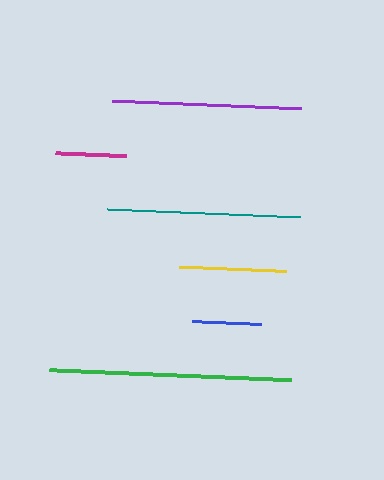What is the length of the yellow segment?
The yellow segment is approximately 107 pixels long.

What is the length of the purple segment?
The purple segment is approximately 189 pixels long.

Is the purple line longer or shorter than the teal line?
The teal line is longer than the purple line.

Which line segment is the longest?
The green line is the longest at approximately 242 pixels.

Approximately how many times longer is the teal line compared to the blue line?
The teal line is approximately 2.8 times the length of the blue line.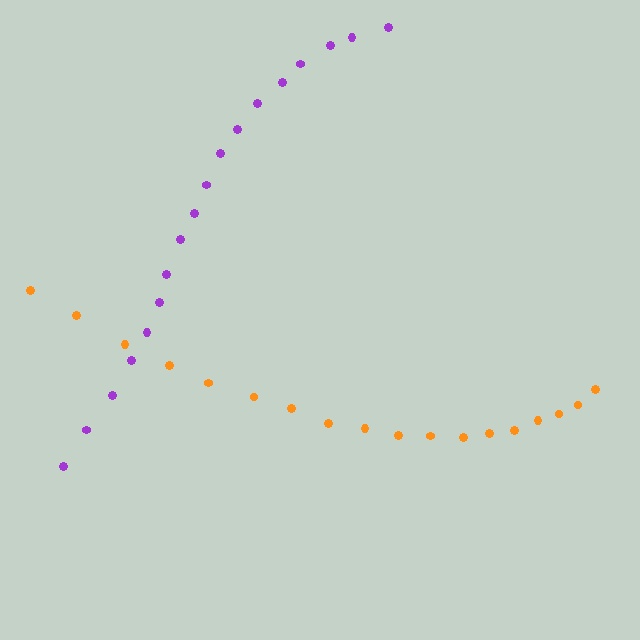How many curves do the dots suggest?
There are 2 distinct paths.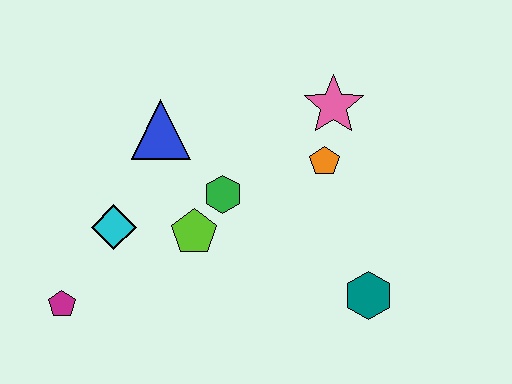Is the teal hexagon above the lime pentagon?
No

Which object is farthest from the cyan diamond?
The teal hexagon is farthest from the cyan diamond.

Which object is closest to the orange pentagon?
The pink star is closest to the orange pentagon.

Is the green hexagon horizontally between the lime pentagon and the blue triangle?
No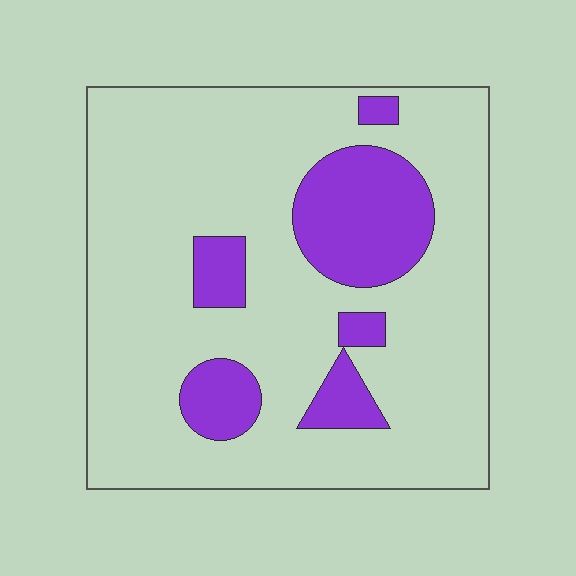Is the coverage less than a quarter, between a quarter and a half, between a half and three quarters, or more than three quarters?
Less than a quarter.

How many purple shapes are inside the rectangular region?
6.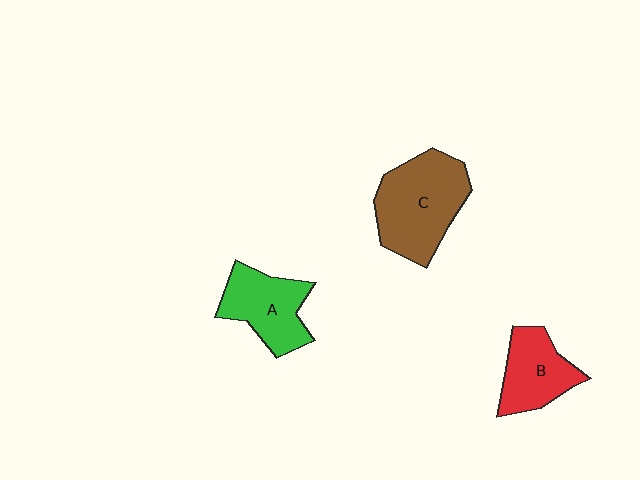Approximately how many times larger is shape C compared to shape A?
Approximately 1.4 times.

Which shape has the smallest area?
Shape B (red).